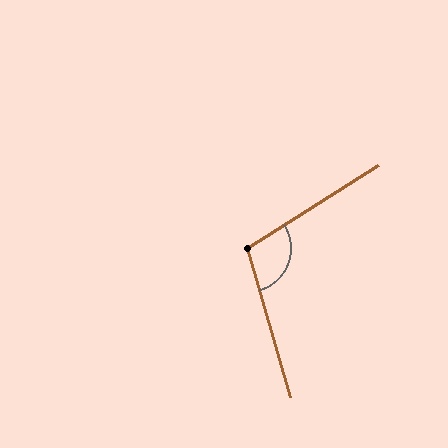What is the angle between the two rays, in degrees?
Approximately 106 degrees.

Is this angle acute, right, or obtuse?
It is obtuse.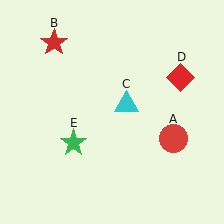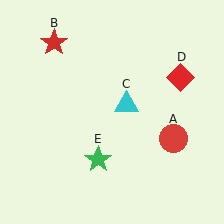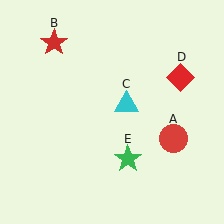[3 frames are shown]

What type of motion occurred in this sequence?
The green star (object E) rotated counterclockwise around the center of the scene.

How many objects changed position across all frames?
1 object changed position: green star (object E).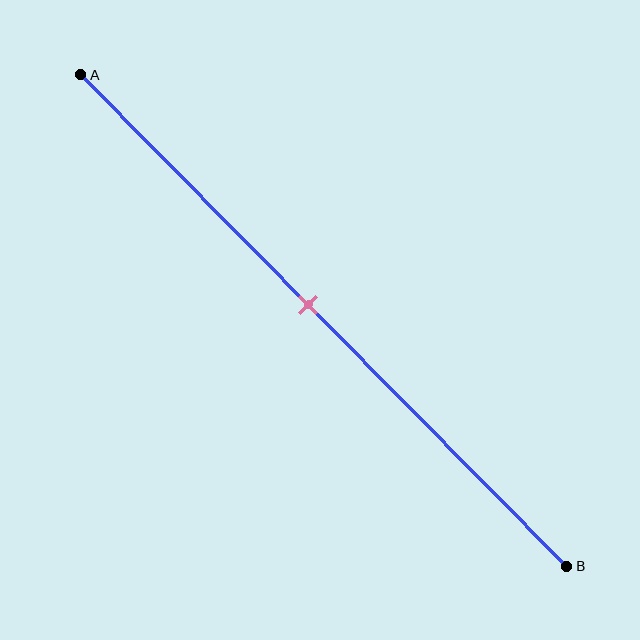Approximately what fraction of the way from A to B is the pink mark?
The pink mark is approximately 45% of the way from A to B.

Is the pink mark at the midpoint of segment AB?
No, the mark is at about 45% from A, not at the 50% midpoint.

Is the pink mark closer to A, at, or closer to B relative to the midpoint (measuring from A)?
The pink mark is closer to point A than the midpoint of segment AB.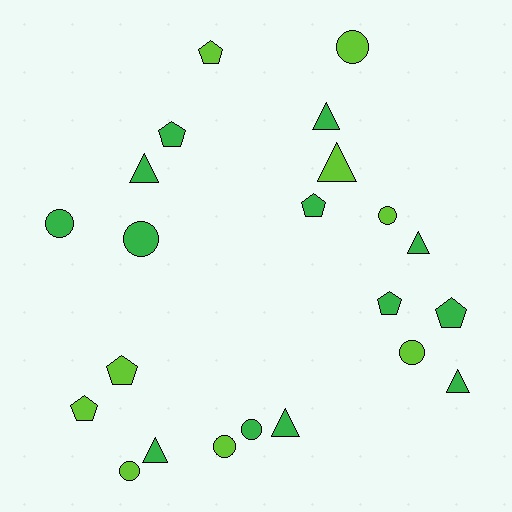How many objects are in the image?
There are 22 objects.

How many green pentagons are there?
There are 4 green pentagons.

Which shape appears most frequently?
Circle, with 8 objects.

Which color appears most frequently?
Green, with 13 objects.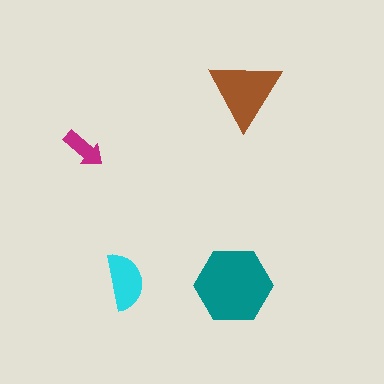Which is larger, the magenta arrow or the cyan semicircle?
The cyan semicircle.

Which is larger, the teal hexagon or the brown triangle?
The teal hexagon.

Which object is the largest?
The teal hexagon.